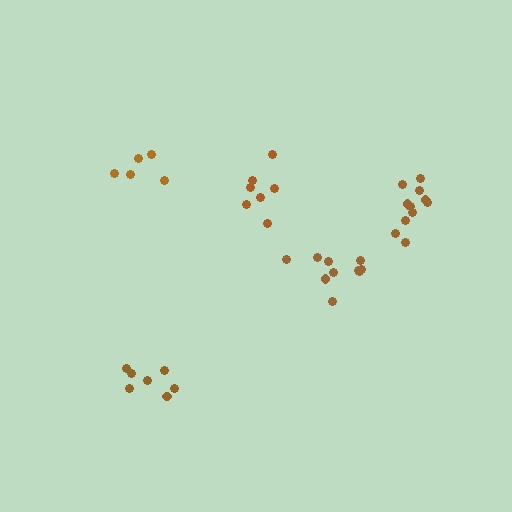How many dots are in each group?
Group 1: 7 dots, Group 2: 11 dots, Group 3: 10 dots, Group 4: 5 dots, Group 5: 7 dots (40 total).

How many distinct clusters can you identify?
There are 5 distinct clusters.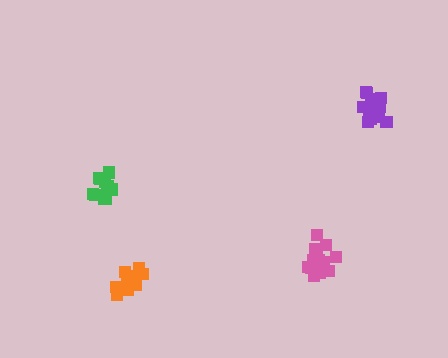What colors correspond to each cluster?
The clusters are colored: green, purple, pink, orange.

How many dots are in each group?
Group 1: 13 dots, Group 2: 13 dots, Group 3: 14 dots, Group 4: 12 dots (52 total).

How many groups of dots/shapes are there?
There are 4 groups.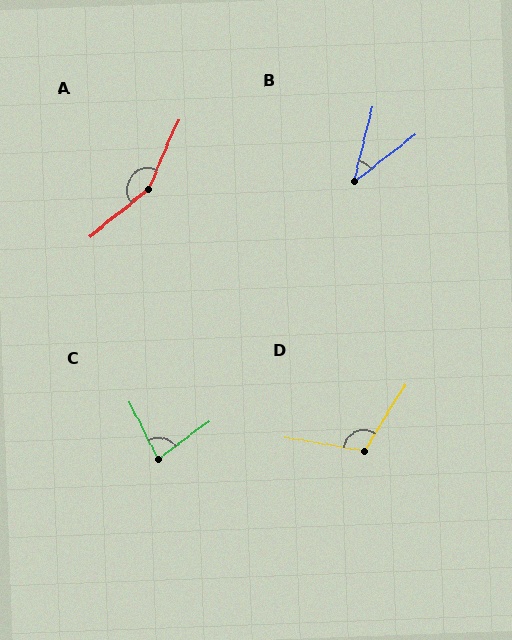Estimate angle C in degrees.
Approximately 79 degrees.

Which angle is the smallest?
B, at approximately 38 degrees.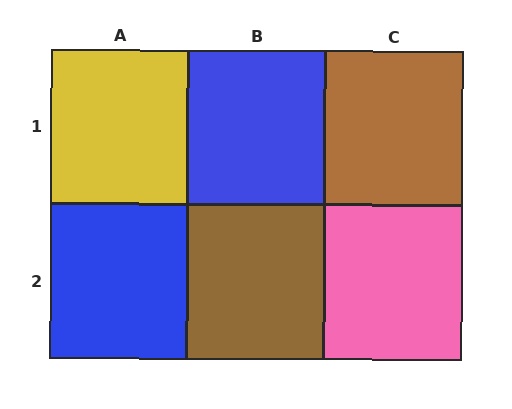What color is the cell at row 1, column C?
Brown.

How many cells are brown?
2 cells are brown.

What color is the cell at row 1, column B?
Blue.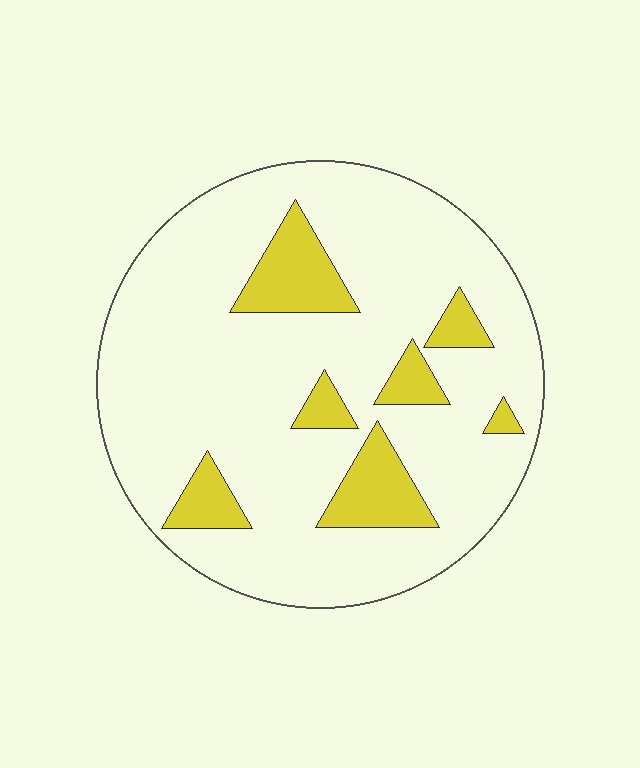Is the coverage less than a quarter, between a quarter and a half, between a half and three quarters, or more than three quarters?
Less than a quarter.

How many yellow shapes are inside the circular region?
7.